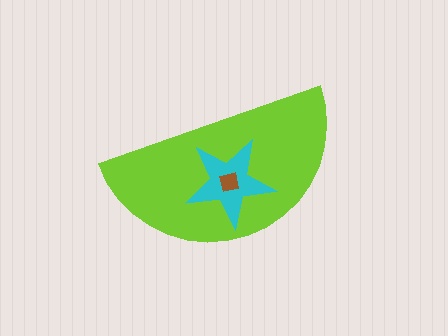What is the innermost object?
The brown square.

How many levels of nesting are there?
3.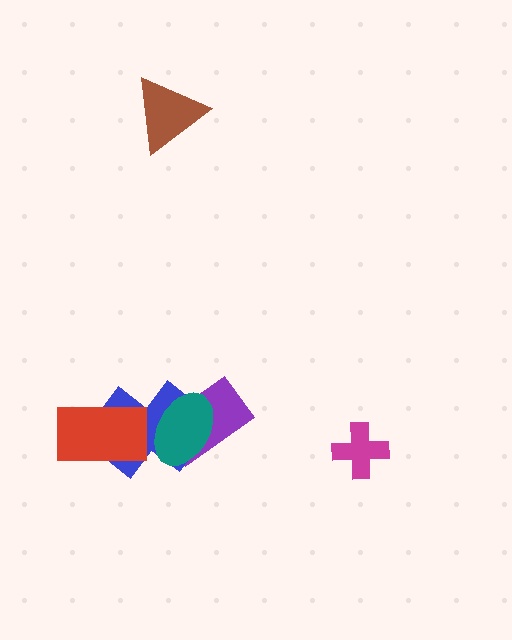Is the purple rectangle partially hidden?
Yes, it is partially covered by another shape.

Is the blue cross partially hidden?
Yes, it is partially covered by another shape.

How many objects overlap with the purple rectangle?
2 objects overlap with the purple rectangle.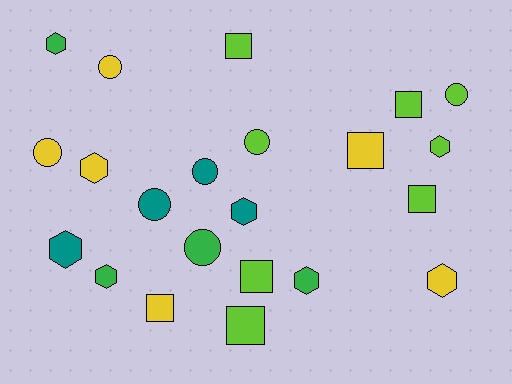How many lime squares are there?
There are 5 lime squares.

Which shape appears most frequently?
Hexagon, with 8 objects.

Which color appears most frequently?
Lime, with 8 objects.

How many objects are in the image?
There are 22 objects.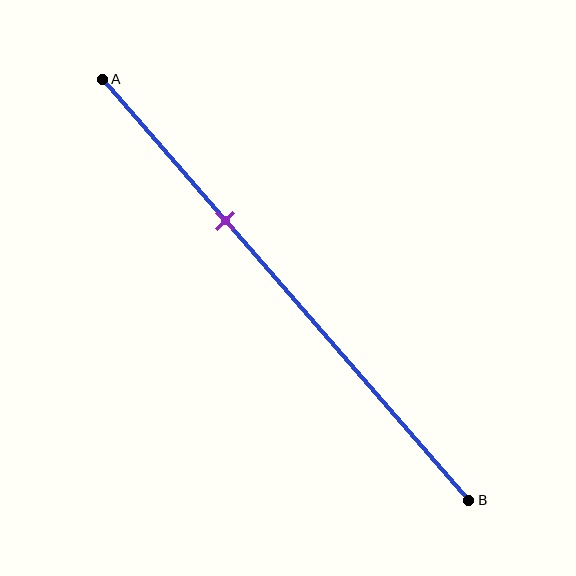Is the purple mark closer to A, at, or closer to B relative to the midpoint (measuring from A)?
The purple mark is closer to point A than the midpoint of segment AB.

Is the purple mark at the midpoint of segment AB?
No, the mark is at about 35% from A, not at the 50% midpoint.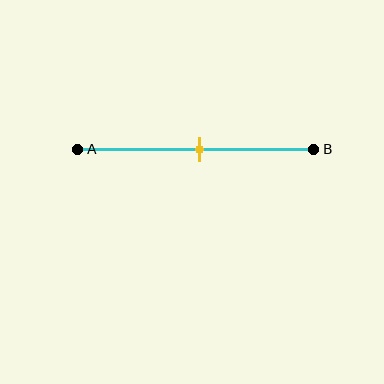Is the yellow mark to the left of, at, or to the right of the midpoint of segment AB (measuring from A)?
The yellow mark is approximately at the midpoint of segment AB.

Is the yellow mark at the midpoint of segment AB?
Yes, the mark is approximately at the midpoint.